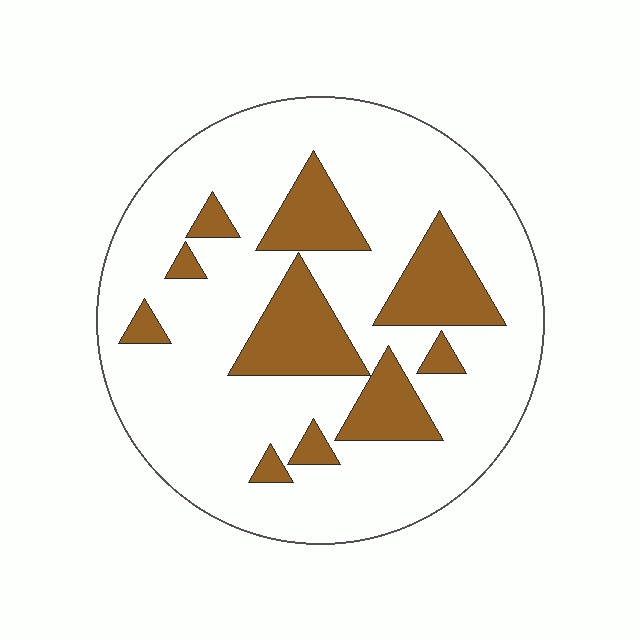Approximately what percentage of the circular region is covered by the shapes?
Approximately 20%.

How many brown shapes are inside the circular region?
10.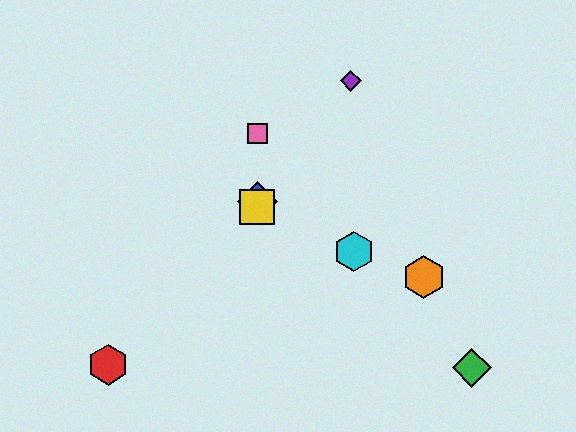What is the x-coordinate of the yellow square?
The yellow square is at x≈257.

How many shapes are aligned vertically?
3 shapes (the blue diamond, the yellow square, the pink square) are aligned vertically.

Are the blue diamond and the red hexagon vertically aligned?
No, the blue diamond is at x≈257 and the red hexagon is at x≈108.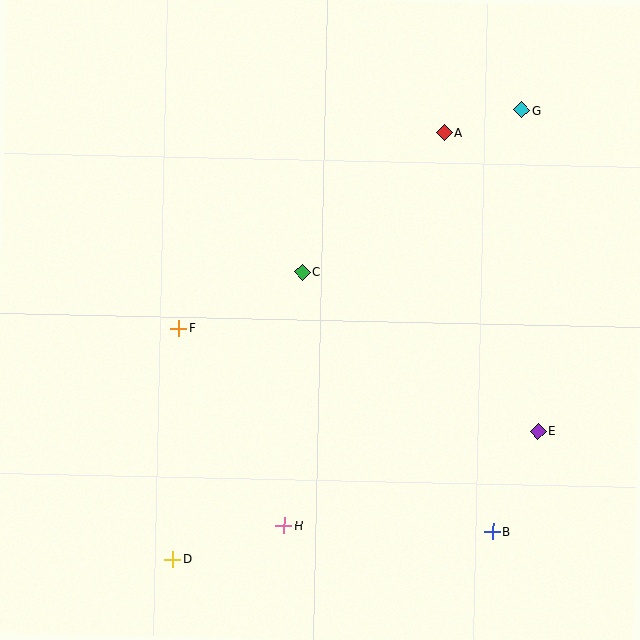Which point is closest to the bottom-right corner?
Point B is closest to the bottom-right corner.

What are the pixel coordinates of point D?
Point D is at (173, 559).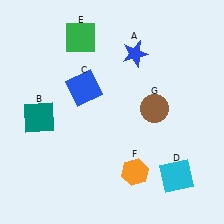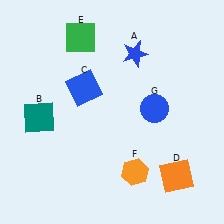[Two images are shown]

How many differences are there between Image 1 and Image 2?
There are 2 differences between the two images.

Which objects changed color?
D changed from cyan to orange. G changed from brown to blue.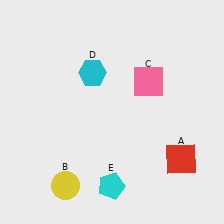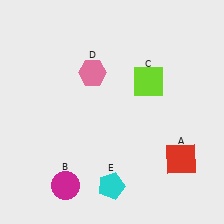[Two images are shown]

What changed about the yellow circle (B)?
In Image 1, B is yellow. In Image 2, it changed to magenta.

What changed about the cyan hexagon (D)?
In Image 1, D is cyan. In Image 2, it changed to pink.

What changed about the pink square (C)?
In Image 1, C is pink. In Image 2, it changed to lime.